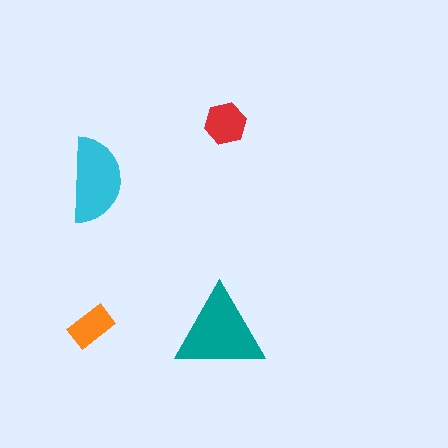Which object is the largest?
The teal triangle.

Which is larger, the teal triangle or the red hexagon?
The teal triangle.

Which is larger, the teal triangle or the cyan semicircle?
The teal triangle.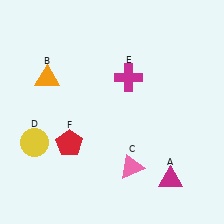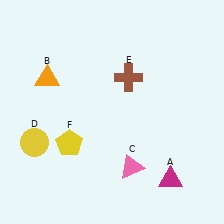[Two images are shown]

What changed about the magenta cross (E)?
In Image 1, E is magenta. In Image 2, it changed to brown.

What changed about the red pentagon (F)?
In Image 1, F is red. In Image 2, it changed to yellow.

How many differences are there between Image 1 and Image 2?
There are 2 differences between the two images.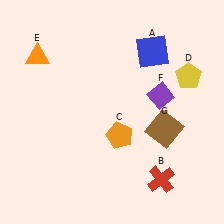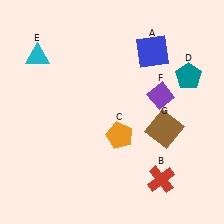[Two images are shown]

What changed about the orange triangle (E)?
In Image 1, E is orange. In Image 2, it changed to cyan.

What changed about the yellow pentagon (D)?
In Image 1, D is yellow. In Image 2, it changed to teal.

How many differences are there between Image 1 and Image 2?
There are 2 differences between the two images.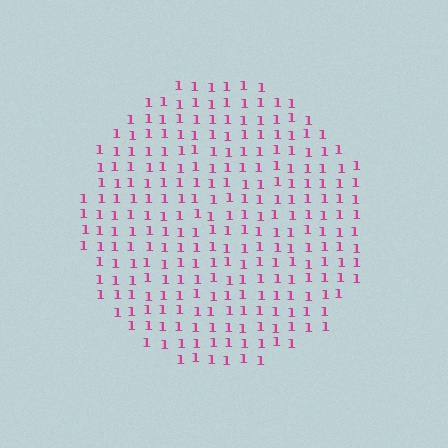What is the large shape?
The large shape is a circle.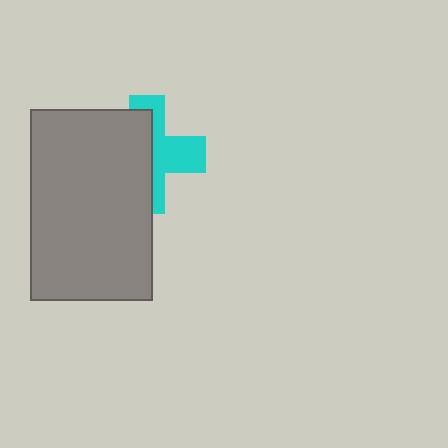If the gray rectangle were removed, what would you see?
You would see the complete cyan cross.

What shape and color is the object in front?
The object in front is a gray rectangle.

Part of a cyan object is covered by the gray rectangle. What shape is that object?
It is a cross.